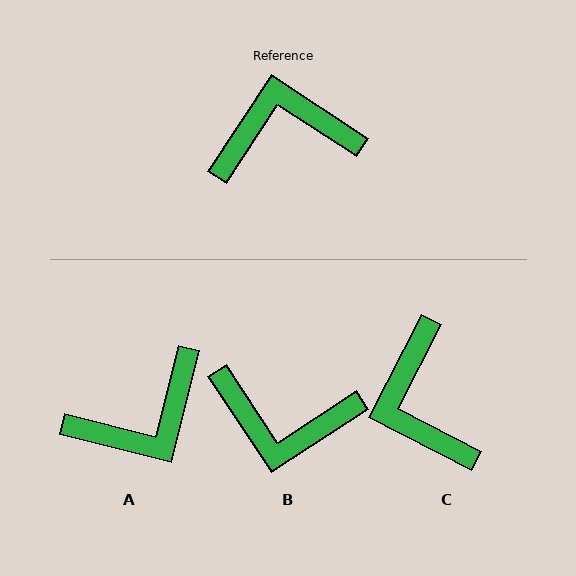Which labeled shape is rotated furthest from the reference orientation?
A, about 161 degrees away.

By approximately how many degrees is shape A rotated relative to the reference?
Approximately 161 degrees clockwise.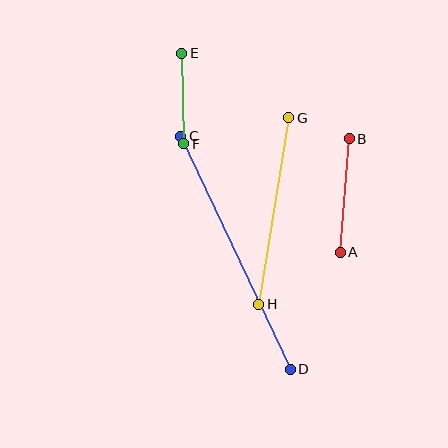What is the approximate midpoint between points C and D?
The midpoint is at approximately (235, 253) pixels.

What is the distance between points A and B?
The distance is approximately 114 pixels.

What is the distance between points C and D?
The distance is approximately 257 pixels.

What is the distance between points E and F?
The distance is approximately 90 pixels.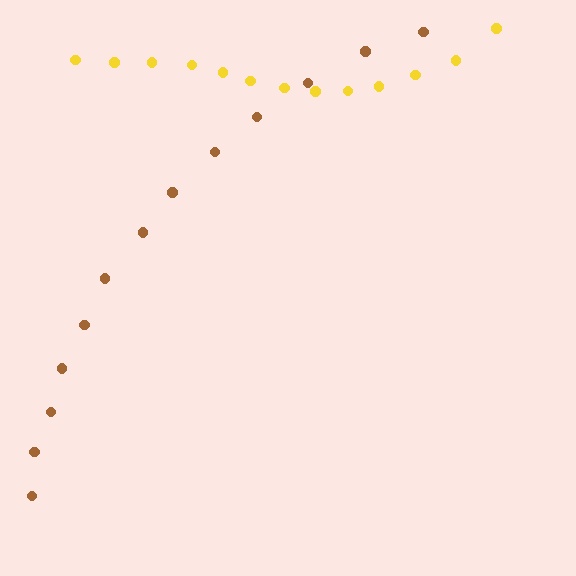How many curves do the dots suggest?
There are 2 distinct paths.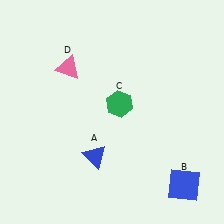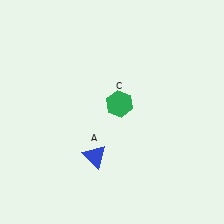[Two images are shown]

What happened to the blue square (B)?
The blue square (B) was removed in Image 2. It was in the bottom-right area of Image 1.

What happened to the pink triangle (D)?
The pink triangle (D) was removed in Image 2. It was in the top-left area of Image 1.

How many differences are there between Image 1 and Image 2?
There are 2 differences between the two images.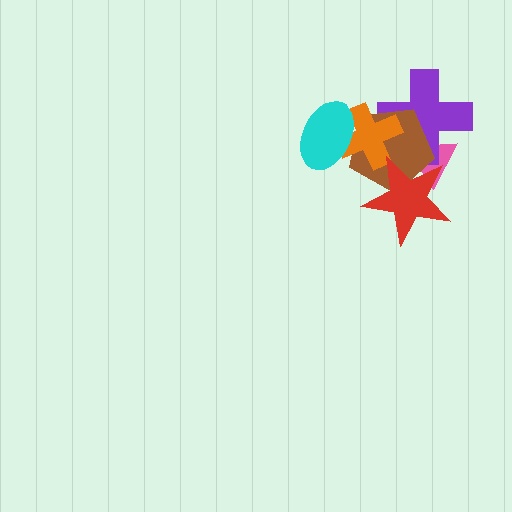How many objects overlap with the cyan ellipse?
2 objects overlap with the cyan ellipse.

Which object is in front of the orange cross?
The cyan ellipse is in front of the orange cross.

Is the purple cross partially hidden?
Yes, it is partially covered by another shape.